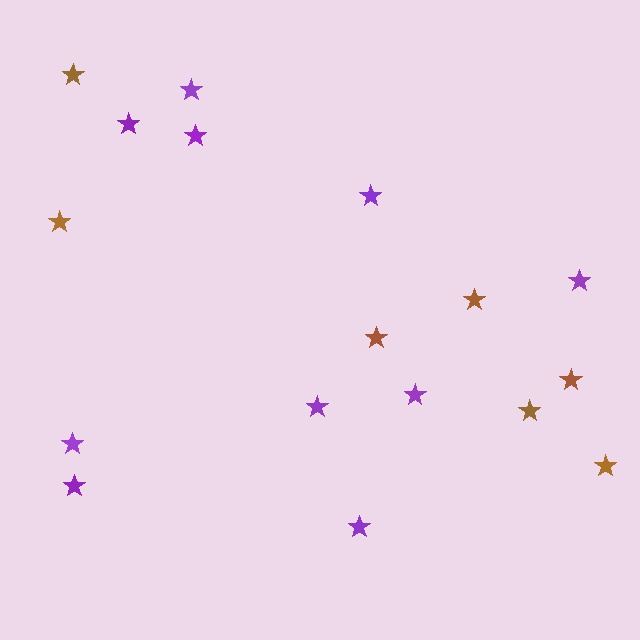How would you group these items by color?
There are 2 groups: one group of brown stars (7) and one group of purple stars (10).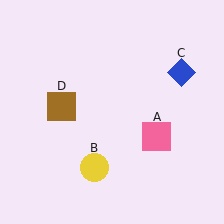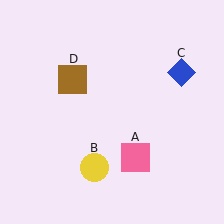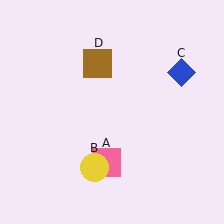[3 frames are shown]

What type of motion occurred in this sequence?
The pink square (object A), brown square (object D) rotated clockwise around the center of the scene.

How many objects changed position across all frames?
2 objects changed position: pink square (object A), brown square (object D).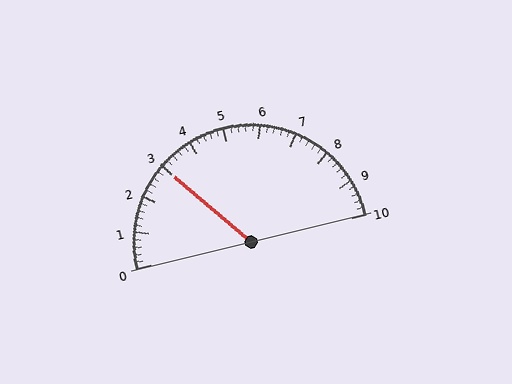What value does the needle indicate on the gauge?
The needle indicates approximately 3.0.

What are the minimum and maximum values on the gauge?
The gauge ranges from 0 to 10.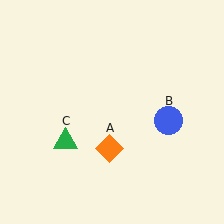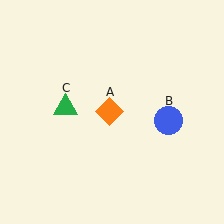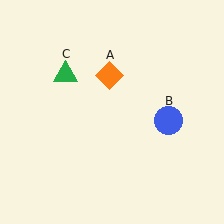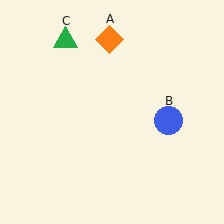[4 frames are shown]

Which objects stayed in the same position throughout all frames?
Blue circle (object B) remained stationary.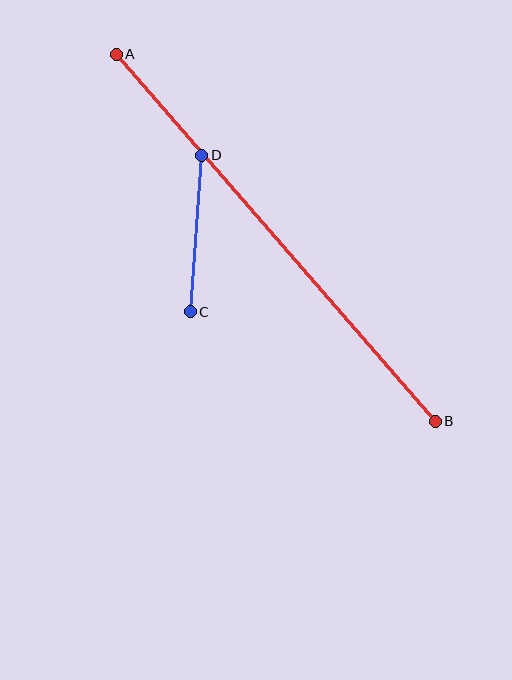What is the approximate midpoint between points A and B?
The midpoint is at approximately (276, 238) pixels.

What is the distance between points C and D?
The distance is approximately 157 pixels.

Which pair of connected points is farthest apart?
Points A and B are farthest apart.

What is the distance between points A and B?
The distance is approximately 486 pixels.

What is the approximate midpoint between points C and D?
The midpoint is at approximately (196, 233) pixels.